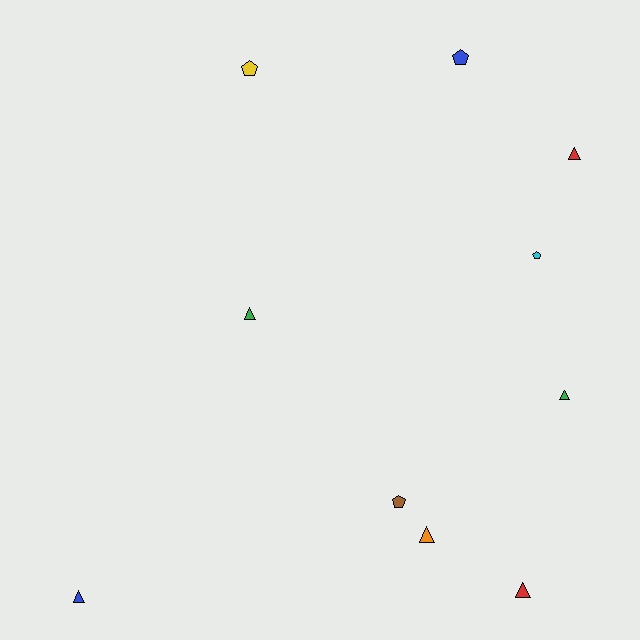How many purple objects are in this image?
There are no purple objects.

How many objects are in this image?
There are 10 objects.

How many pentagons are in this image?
There are 4 pentagons.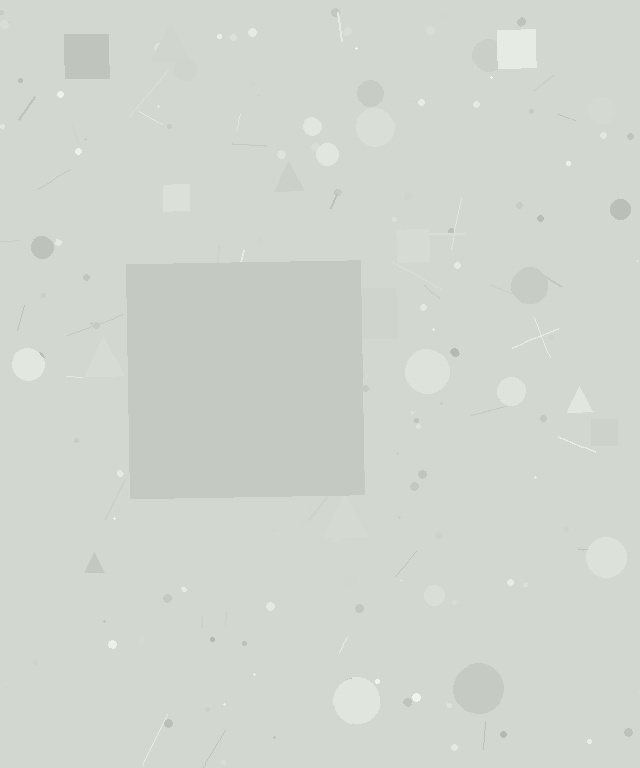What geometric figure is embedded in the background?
A square is embedded in the background.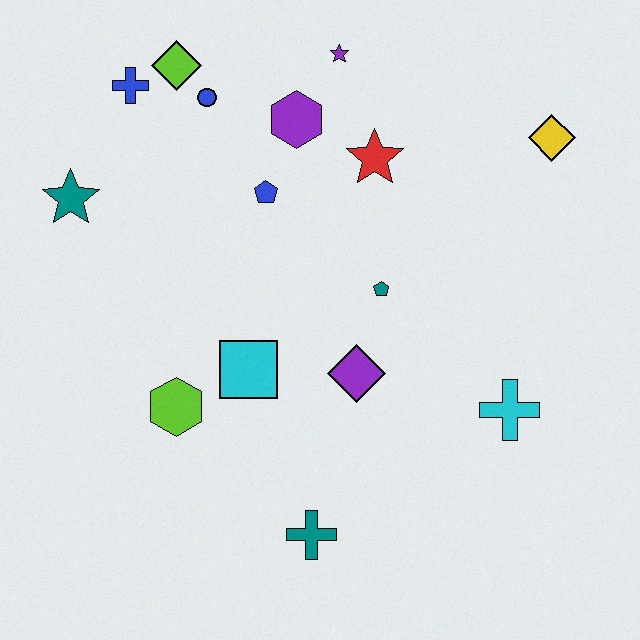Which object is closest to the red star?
The purple hexagon is closest to the red star.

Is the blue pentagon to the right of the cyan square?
Yes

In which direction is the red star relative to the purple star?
The red star is below the purple star.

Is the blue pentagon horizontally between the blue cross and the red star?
Yes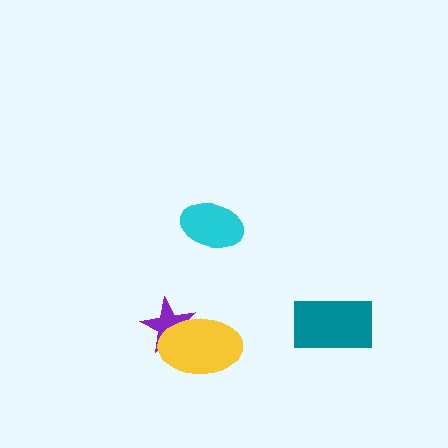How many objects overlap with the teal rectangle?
0 objects overlap with the teal rectangle.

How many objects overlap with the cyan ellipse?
0 objects overlap with the cyan ellipse.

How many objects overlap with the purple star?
1 object overlaps with the purple star.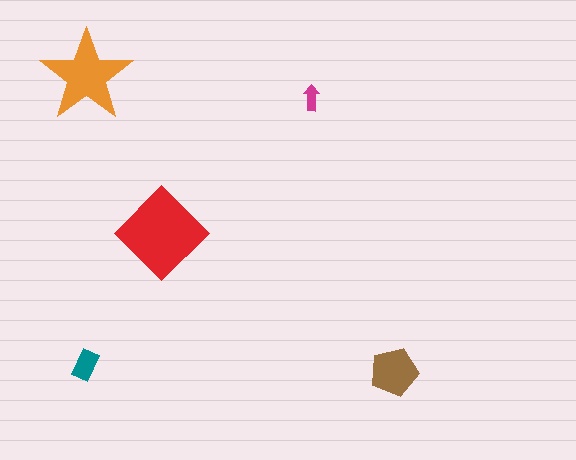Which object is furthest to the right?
The brown pentagon is rightmost.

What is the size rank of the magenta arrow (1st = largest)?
5th.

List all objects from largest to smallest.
The red diamond, the orange star, the brown pentagon, the teal rectangle, the magenta arrow.